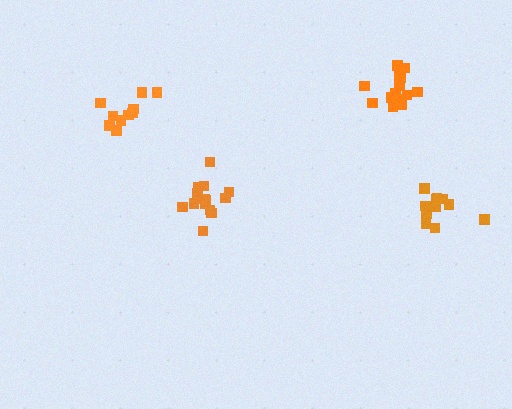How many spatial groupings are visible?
There are 4 spatial groupings.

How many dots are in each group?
Group 1: 10 dots, Group 2: 11 dots, Group 3: 16 dots, Group 4: 14 dots (51 total).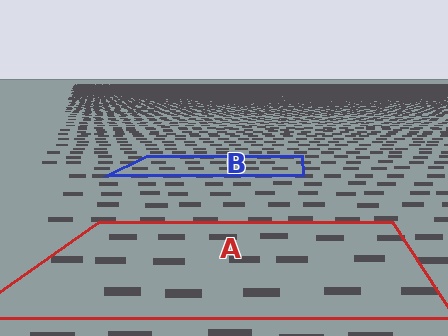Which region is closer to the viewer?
Region A is closer. The texture elements there are larger and more spread out.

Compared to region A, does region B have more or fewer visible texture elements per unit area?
Region B has more texture elements per unit area — they are packed more densely because it is farther away.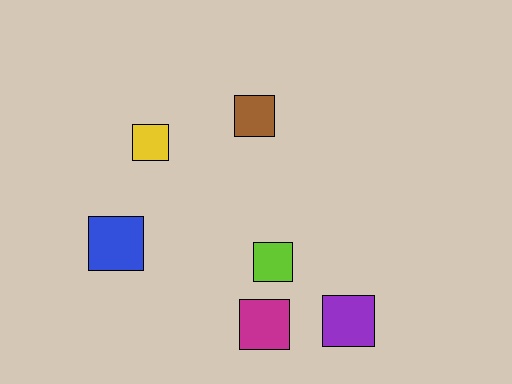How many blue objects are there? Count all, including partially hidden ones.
There is 1 blue object.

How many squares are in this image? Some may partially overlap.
There are 6 squares.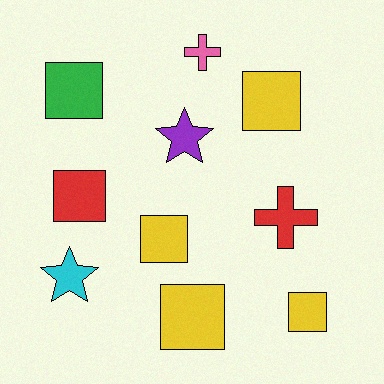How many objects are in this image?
There are 10 objects.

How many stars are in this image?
There are 2 stars.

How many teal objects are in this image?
There are no teal objects.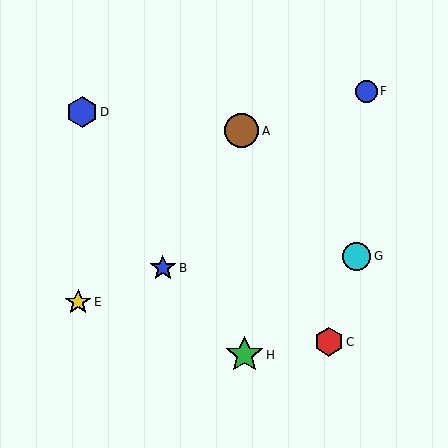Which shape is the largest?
The green star (labeled H) is the largest.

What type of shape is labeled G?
Shape G is a cyan circle.